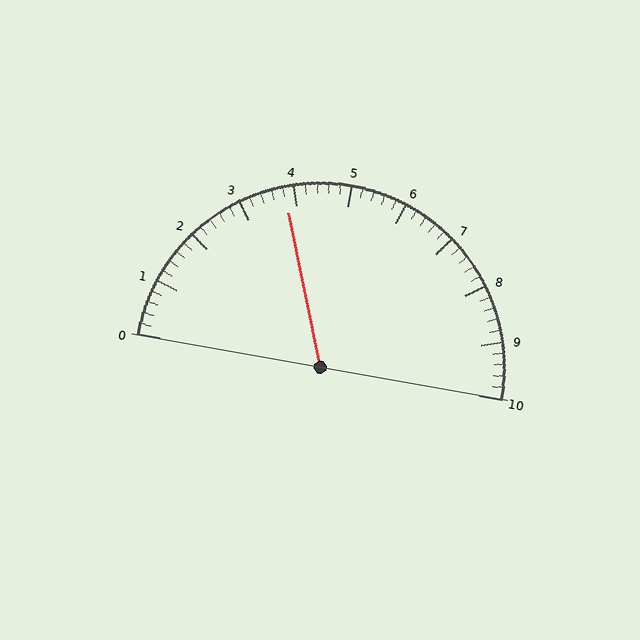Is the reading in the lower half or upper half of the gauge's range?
The reading is in the lower half of the range (0 to 10).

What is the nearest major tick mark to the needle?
The nearest major tick mark is 4.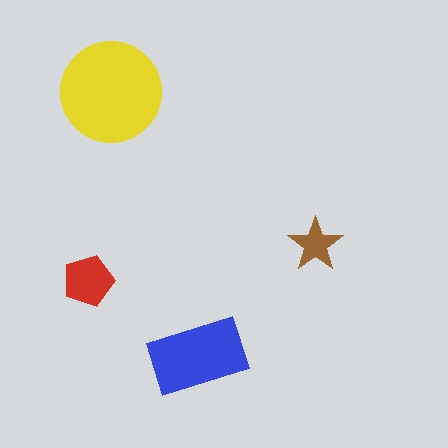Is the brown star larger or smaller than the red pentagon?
Smaller.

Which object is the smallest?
The brown star.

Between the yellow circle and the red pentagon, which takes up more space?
The yellow circle.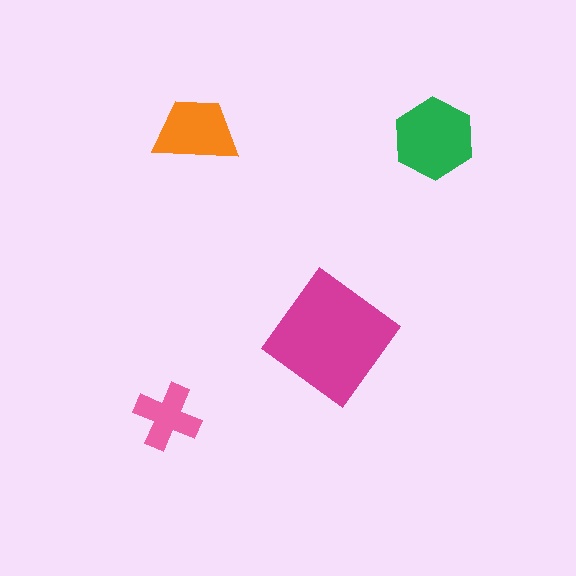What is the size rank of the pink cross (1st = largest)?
4th.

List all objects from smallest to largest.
The pink cross, the orange trapezoid, the green hexagon, the magenta diamond.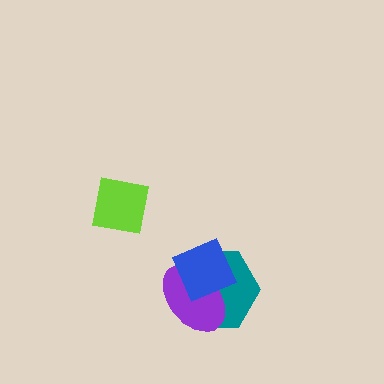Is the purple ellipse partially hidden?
Yes, it is partially covered by another shape.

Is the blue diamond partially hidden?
No, no other shape covers it.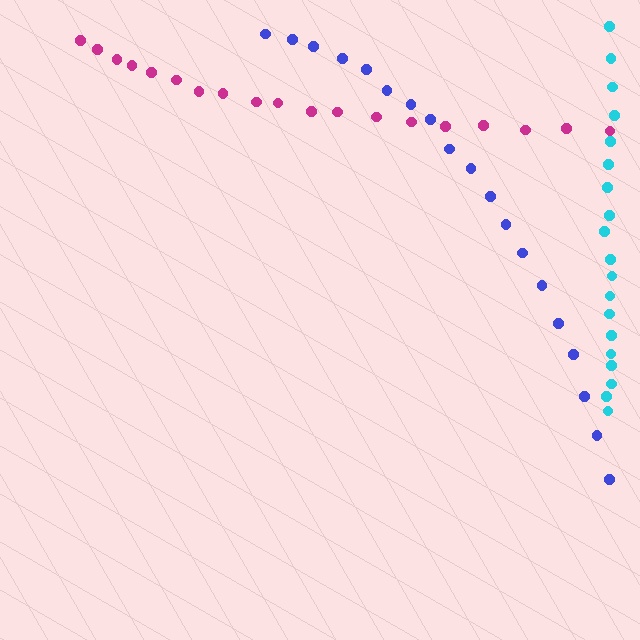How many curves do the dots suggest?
There are 3 distinct paths.